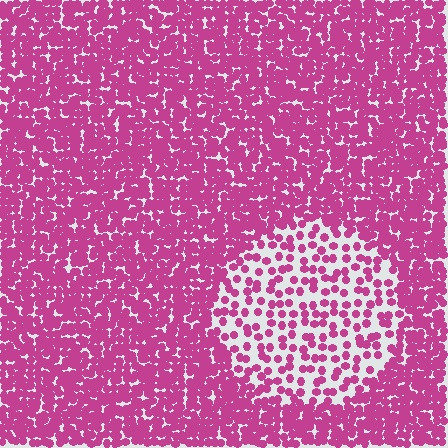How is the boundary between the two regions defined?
The boundary is defined by a change in element density (approximately 2.6x ratio). All elements are the same color, size, and shape.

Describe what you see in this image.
The image contains small magenta elements arranged at two different densities. A circle-shaped region is visible where the elements are less densely packed than the surrounding area.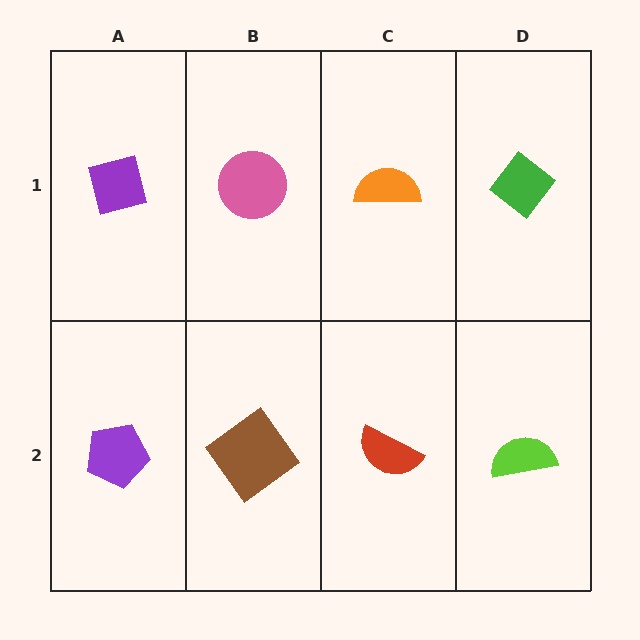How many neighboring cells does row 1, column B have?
3.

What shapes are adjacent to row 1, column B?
A brown diamond (row 2, column B), a purple square (row 1, column A), an orange semicircle (row 1, column C).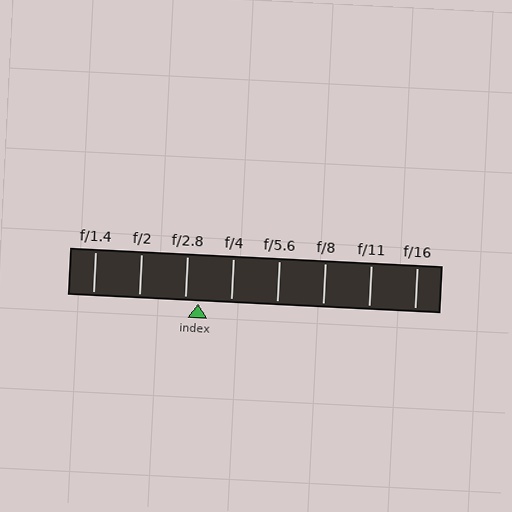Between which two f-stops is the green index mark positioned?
The index mark is between f/2.8 and f/4.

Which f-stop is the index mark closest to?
The index mark is closest to f/2.8.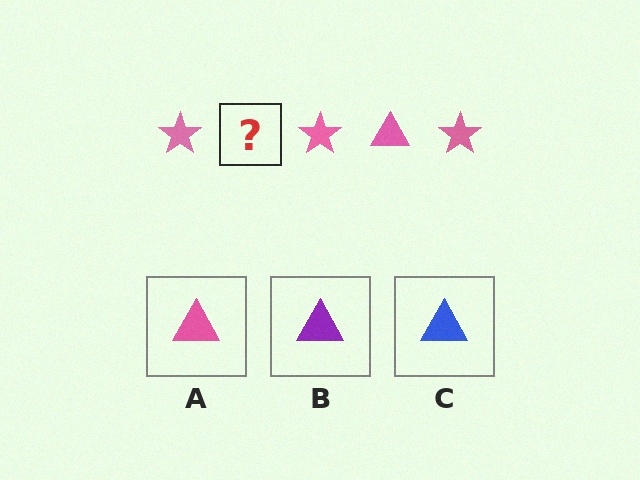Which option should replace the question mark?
Option A.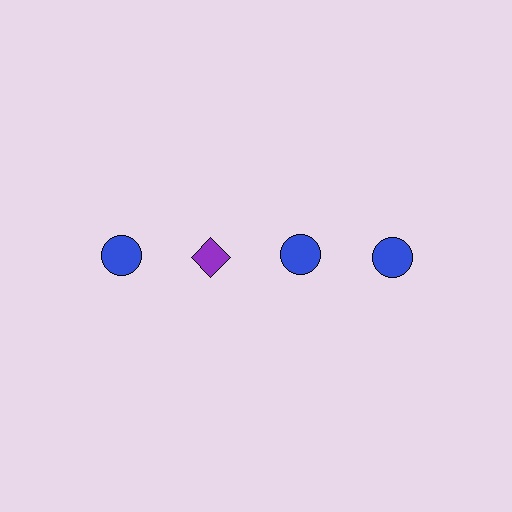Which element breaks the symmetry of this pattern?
The purple diamond in the top row, second from left column breaks the symmetry. All other shapes are blue circles.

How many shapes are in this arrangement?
There are 4 shapes arranged in a grid pattern.